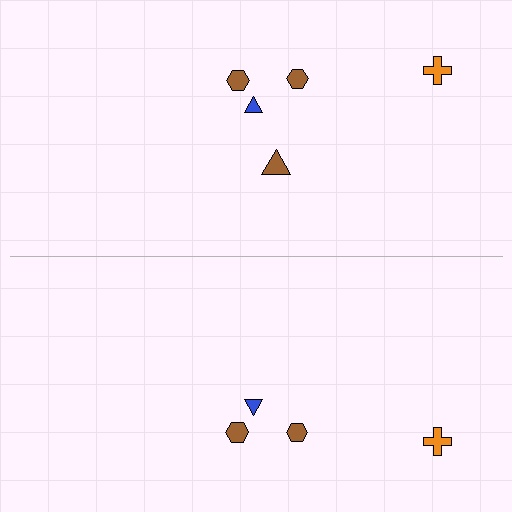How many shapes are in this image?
There are 9 shapes in this image.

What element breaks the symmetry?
A brown triangle is missing from the bottom side.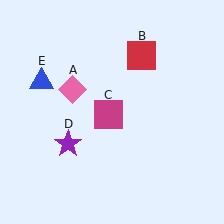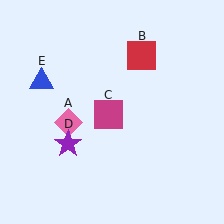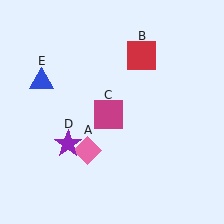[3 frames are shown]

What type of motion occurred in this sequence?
The pink diamond (object A) rotated counterclockwise around the center of the scene.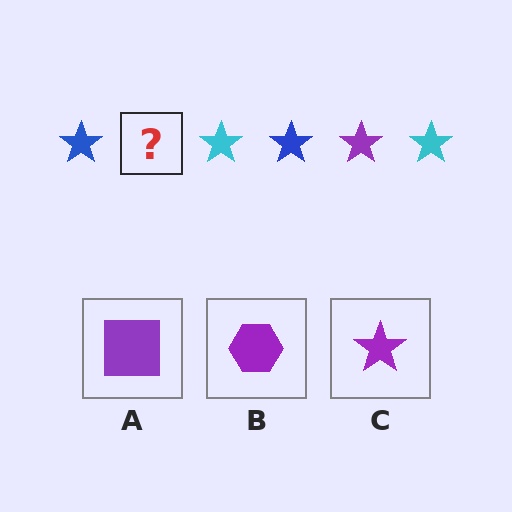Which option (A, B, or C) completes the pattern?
C.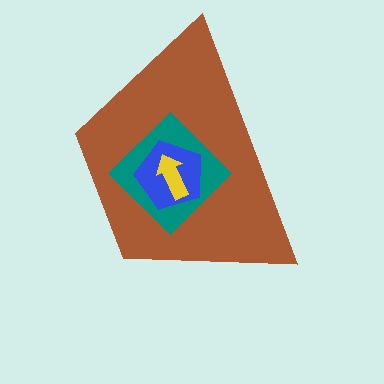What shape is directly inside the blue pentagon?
The yellow arrow.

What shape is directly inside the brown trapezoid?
The teal diamond.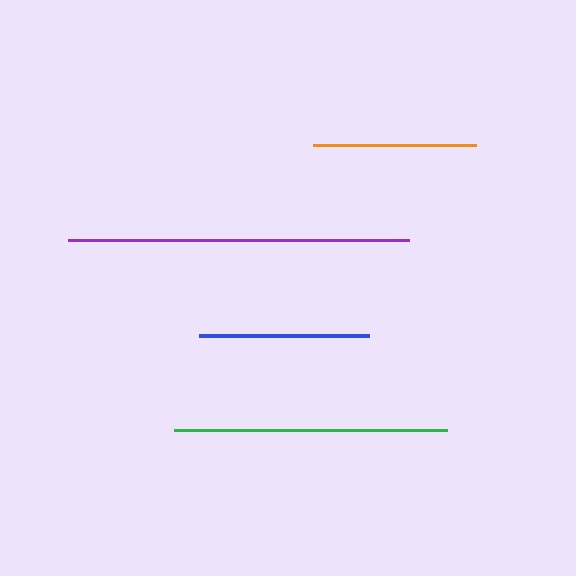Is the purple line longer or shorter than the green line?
The purple line is longer than the green line.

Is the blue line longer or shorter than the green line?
The green line is longer than the blue line.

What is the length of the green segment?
The green segment is approximately 273 pixels long.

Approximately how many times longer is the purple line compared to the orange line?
The purple line is approximately 2.1 times the length of the orange line.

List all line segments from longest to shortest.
From longest to shortest: purple, green, blue, orange.